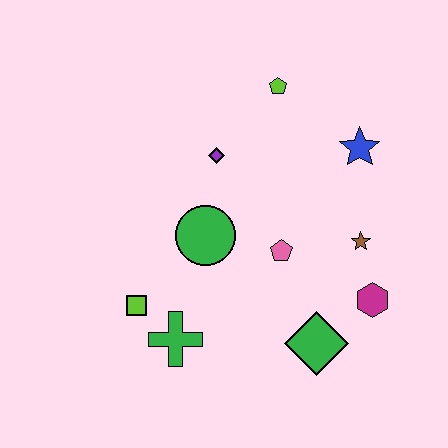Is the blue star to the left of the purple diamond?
No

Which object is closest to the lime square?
The green cross is closest to the lime square.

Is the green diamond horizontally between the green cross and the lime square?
No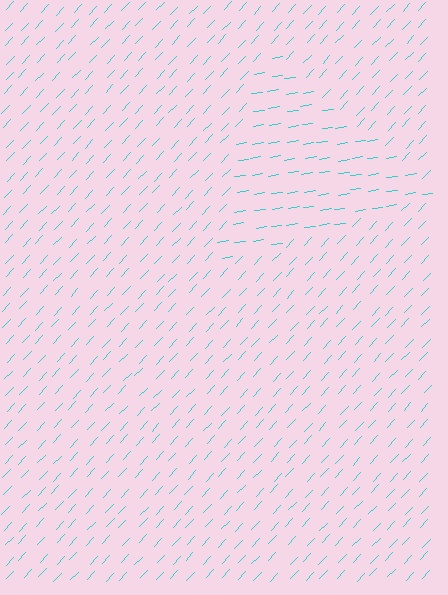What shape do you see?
I see a triangle.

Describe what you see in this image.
The image is filled with small cyan line segments. A triangle region in the image has lines oriented differently from the surrounding lines, creating a visible texture boundary.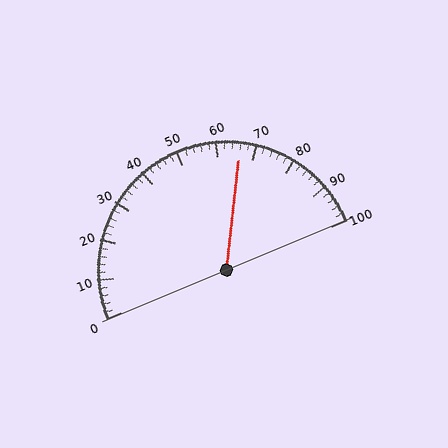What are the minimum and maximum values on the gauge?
The gauge ranges from 0 to 100.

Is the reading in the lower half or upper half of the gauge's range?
The reading is in the upper half of the range (0 to 100).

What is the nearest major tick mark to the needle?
The nearest major tick mark is 70.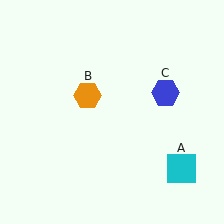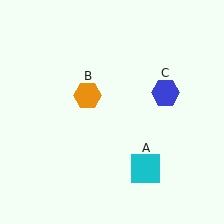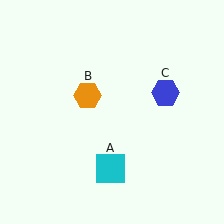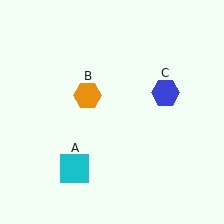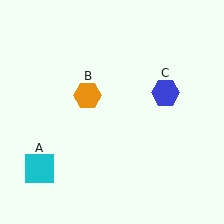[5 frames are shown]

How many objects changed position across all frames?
1 object changed position: cyan square (object A).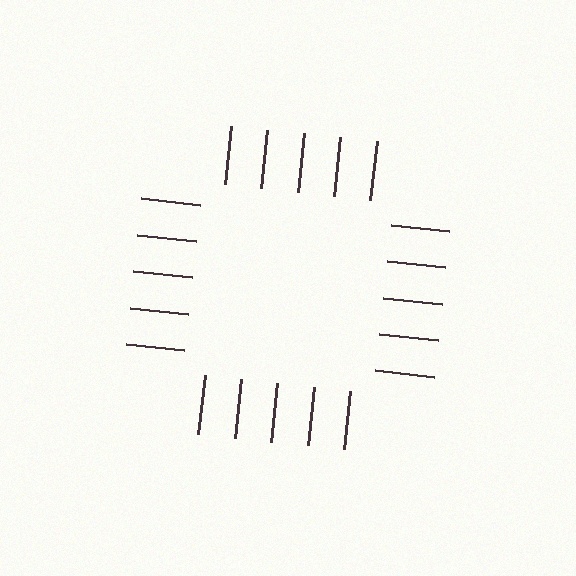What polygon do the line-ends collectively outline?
An illusory square — the line segments terminate on its edges but no continuous stroke is drawn.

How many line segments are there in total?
20 — 5 along each of the 4 edges.